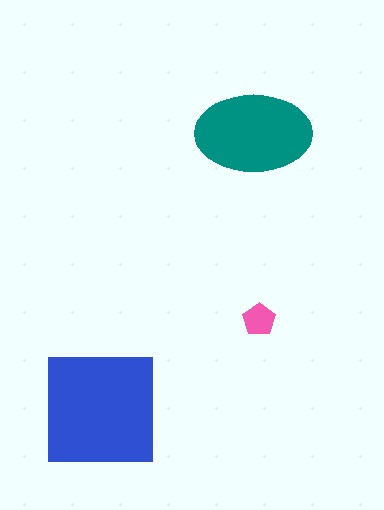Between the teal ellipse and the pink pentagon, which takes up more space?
The teal ellipse.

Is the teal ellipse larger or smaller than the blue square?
Smaller.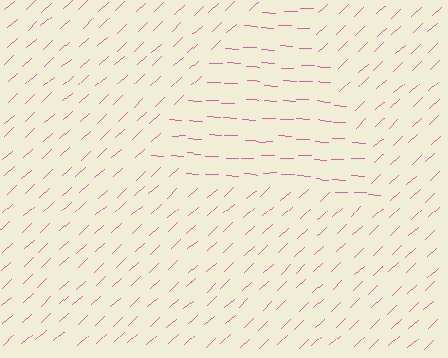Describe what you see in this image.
The image is filled with small pink line segments. A triangle region in the image has lines oriented differently from the surrounding lines, creating a visible texture boundary.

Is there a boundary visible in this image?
Yes, there is a texture boundary formed by a change in line orientation.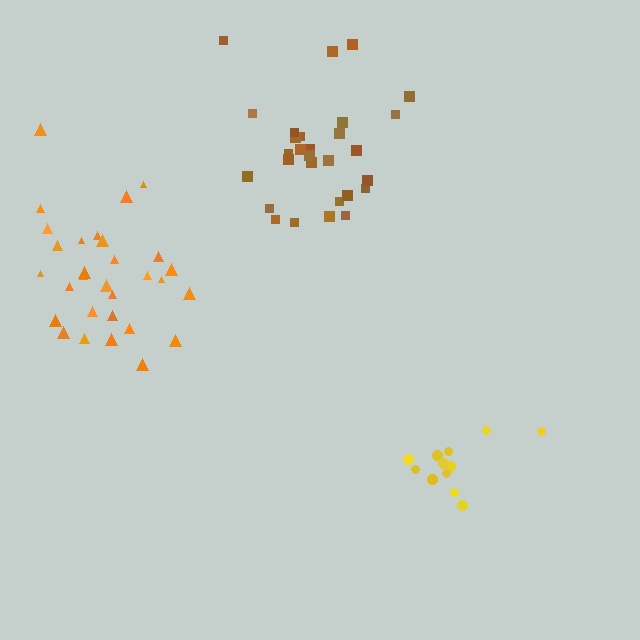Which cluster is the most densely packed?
Brown.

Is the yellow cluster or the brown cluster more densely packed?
Brown.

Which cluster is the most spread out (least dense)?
Yellow.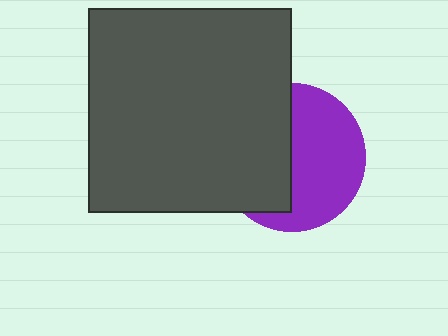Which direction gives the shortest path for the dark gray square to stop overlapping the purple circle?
Moving left gives the shortest separation.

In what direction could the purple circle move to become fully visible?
The purple circle could move right. That would shift it out from behind the dark gray square entirely.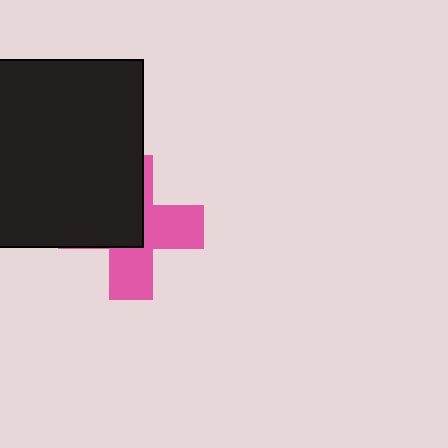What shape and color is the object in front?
The object in front is a black square.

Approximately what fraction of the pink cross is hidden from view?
Roughly 49% of the pink cross is hidden behind the black square.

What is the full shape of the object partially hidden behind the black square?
The partially hidden object is a pink cross.